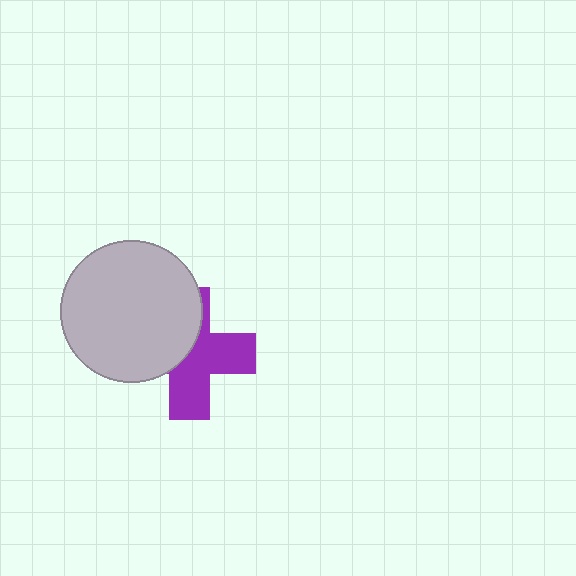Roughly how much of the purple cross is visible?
About half of it is visible (roughly 55%).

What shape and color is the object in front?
The object in front is a light gray circle.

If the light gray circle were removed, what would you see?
You would see the complete purple cross.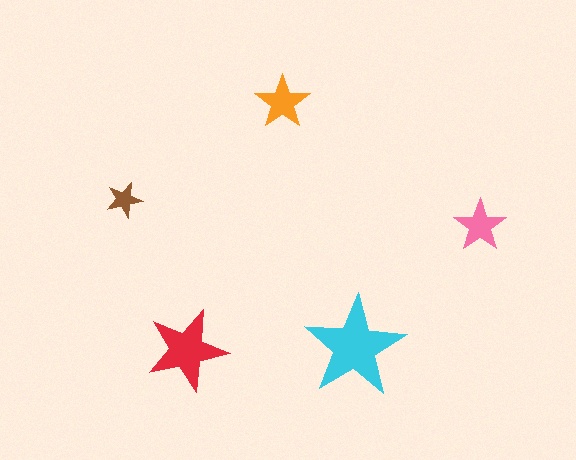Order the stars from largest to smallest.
the cyan one, the red one, the orange one, the pink one, the brown one.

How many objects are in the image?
There are 5 objects in the image.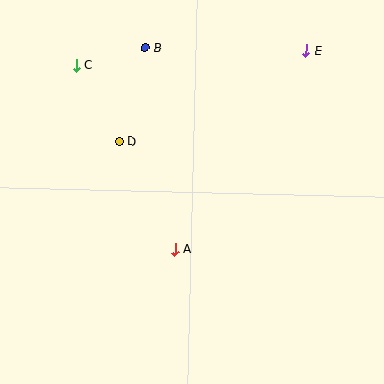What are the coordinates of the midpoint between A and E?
The midpoint between A and E is at (240, 150).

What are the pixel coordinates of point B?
Point B is at (145, 48).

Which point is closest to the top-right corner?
Point E is closest to the top-right corner.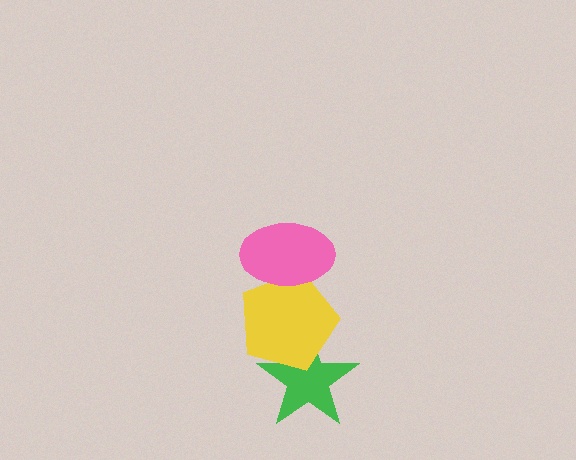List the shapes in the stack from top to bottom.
From top to bottom: the pink ellipse, the yellow pentagon, the green star.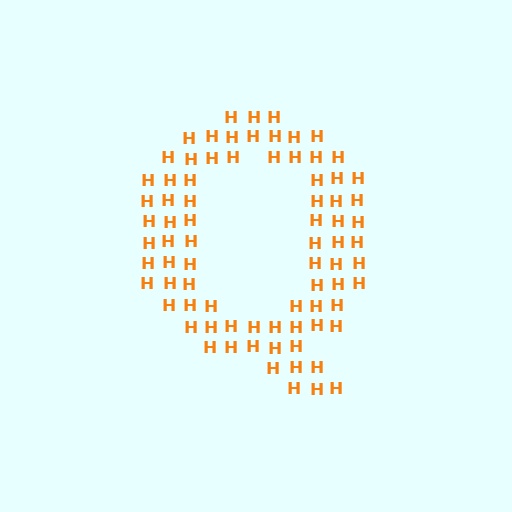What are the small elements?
The small elements are letter H's.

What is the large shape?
The large shape is the letter Q.